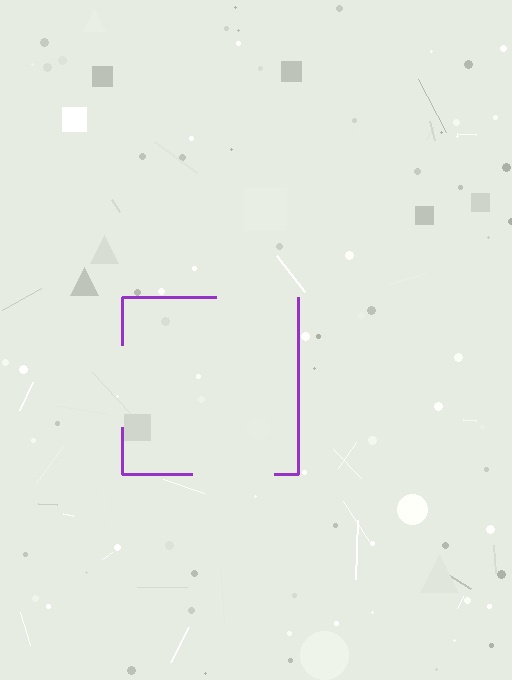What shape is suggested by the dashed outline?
The dashed outline suggests a square.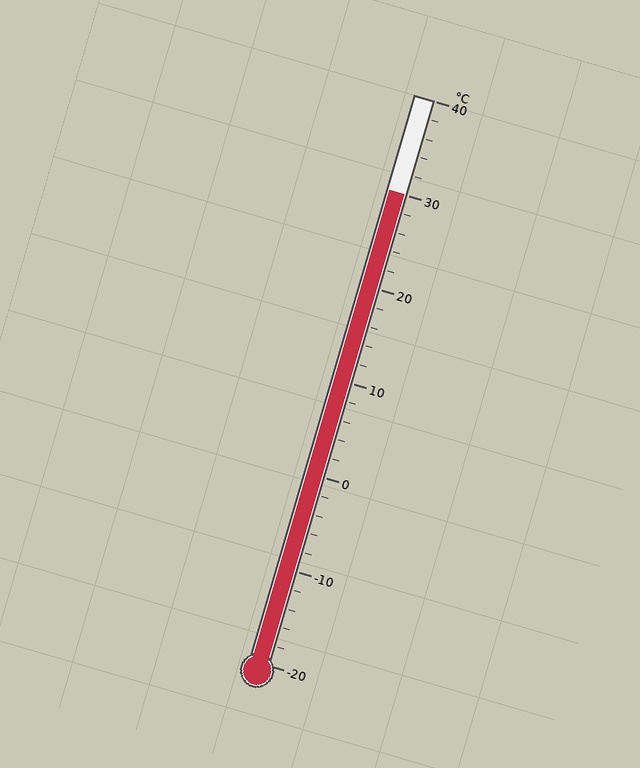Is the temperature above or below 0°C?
The temperature is above 0°C.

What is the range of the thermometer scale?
The thermometer scale ranges from -20°C to 40°C.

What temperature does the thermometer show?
The thermometer shows approximately 30°C.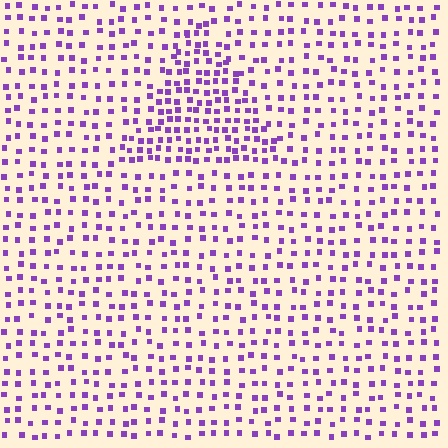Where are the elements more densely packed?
The elements are more densely packed inside the triangle boundary.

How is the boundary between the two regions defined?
The boundary is defined by a change in element density (approximately 1.8x ratio). All elements are the same color, size, and shape.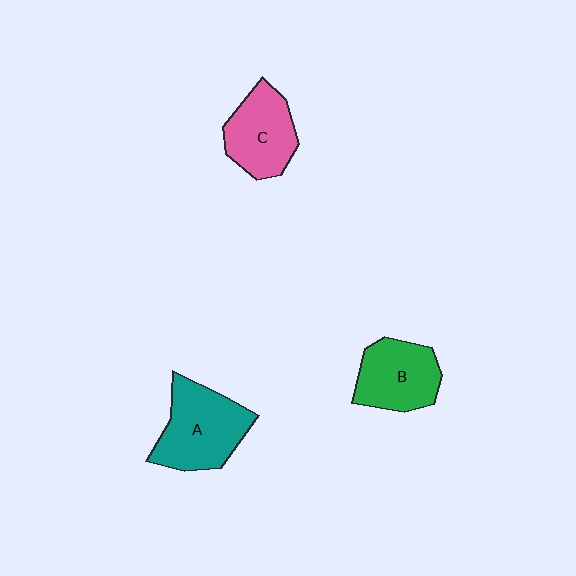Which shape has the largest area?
Shape A (teal).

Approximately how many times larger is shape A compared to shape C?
Approximately 1.2 times.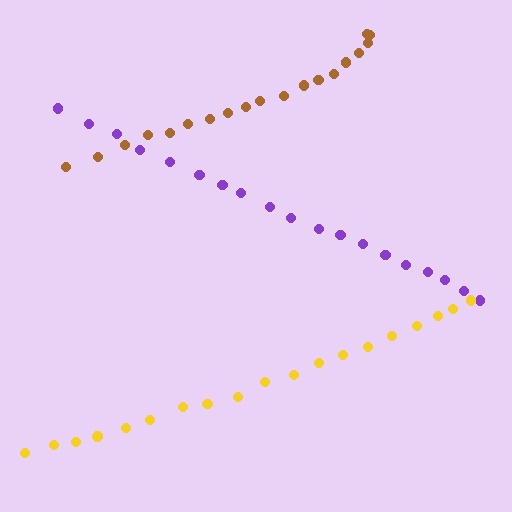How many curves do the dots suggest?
There are 3 distinct paths.